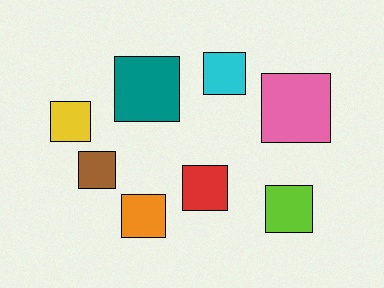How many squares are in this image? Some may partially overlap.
There are 8 squares.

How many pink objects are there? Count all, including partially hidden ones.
There is 1 pink object.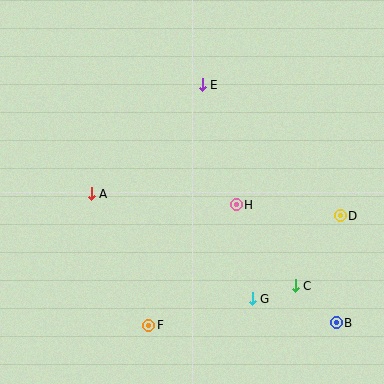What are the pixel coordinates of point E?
Point E is at (202, 85).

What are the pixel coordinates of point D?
Point D is at (340, 216).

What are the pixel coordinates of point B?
Point B is at (336, 323).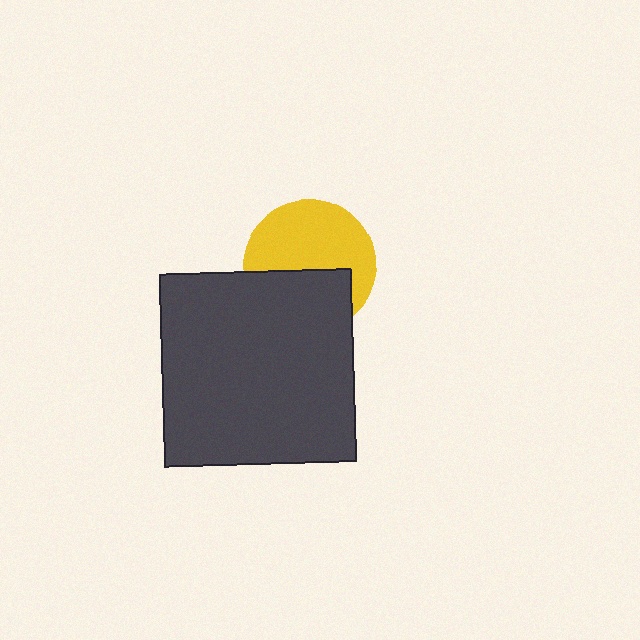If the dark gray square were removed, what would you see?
You would see the complete yellow circle.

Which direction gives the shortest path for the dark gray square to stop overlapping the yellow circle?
Moving down gives the shortest separation.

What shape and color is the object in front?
The object in front is a dark gray square.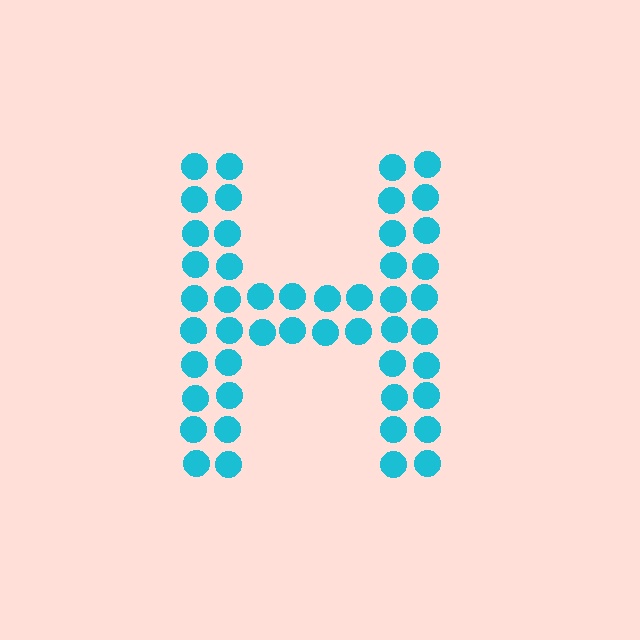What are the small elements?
The small elements are circles.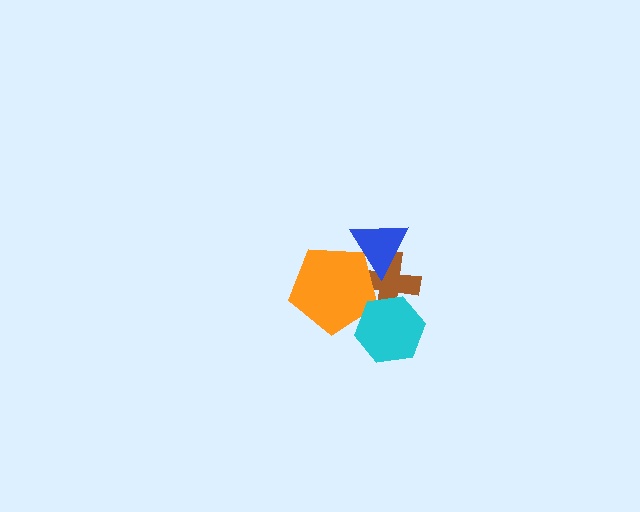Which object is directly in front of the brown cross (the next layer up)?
The orange pentagon is directly in front of the brown cross.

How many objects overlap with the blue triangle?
2 objects overlap with the blue triangle.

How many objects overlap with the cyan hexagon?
2 objects overlap with the cyan hexagon.